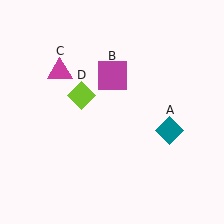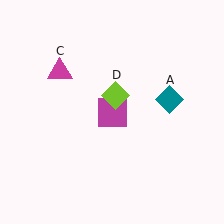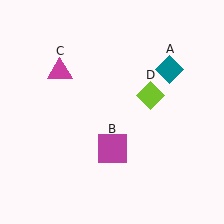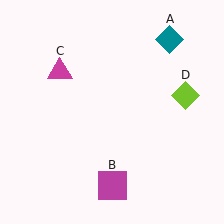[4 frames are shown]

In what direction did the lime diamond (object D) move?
The lime diamond (object D) moved right.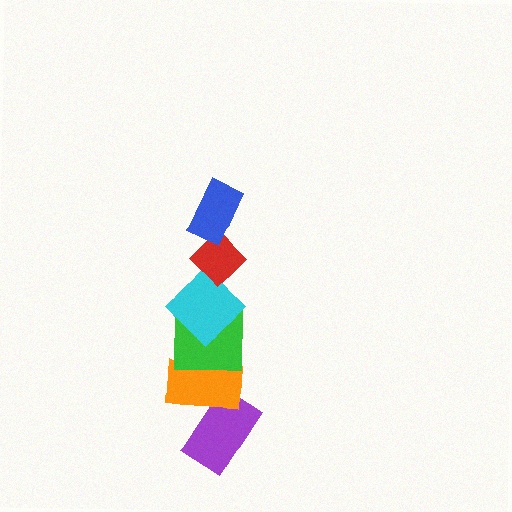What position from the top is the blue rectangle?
The blue rectangle is 1st from the top.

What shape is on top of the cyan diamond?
The red diamond is on top of the cyan diamond.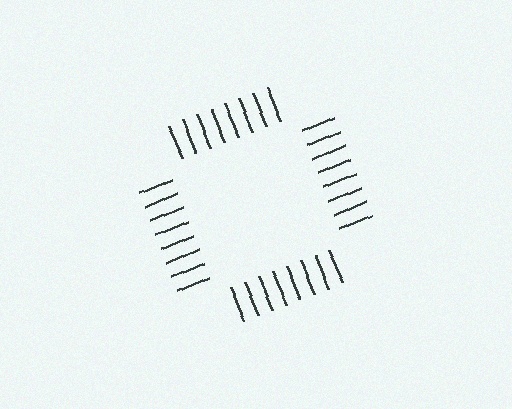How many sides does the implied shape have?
4 sides — the line-ends trace a square.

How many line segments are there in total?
32 — 8 along each of the 4 edges.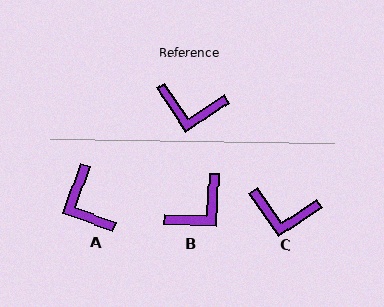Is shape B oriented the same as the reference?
No, it is off by about 54 degrees.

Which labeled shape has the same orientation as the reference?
C.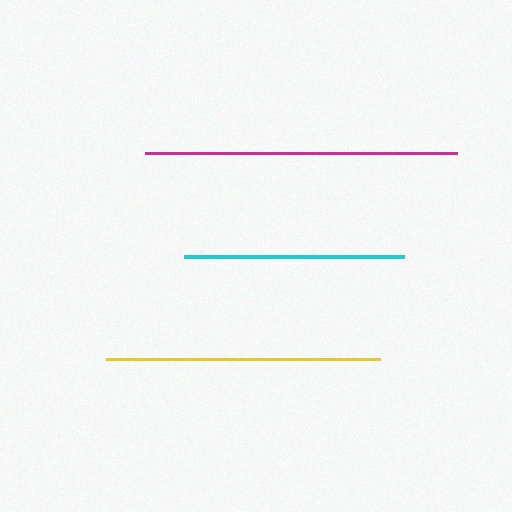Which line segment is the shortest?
The cyan line is the shortest at approximately 219 pixels.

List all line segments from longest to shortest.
From longest to shortest: magenta, yellow, cyan.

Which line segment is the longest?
The magenta line is the longest at approximately 312 pixels.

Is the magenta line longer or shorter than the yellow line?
The magenta line is longer than the yellow line.